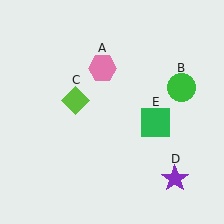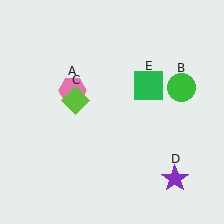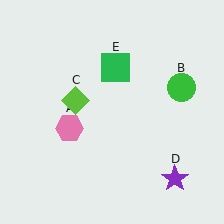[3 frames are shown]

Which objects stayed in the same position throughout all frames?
Green circle (object B) and lime diamond (object C) and purple star (object D) remained stationary.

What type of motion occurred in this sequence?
The pink hexagon (object A), green square (object E) rotated counterclockwise around the center of the scene.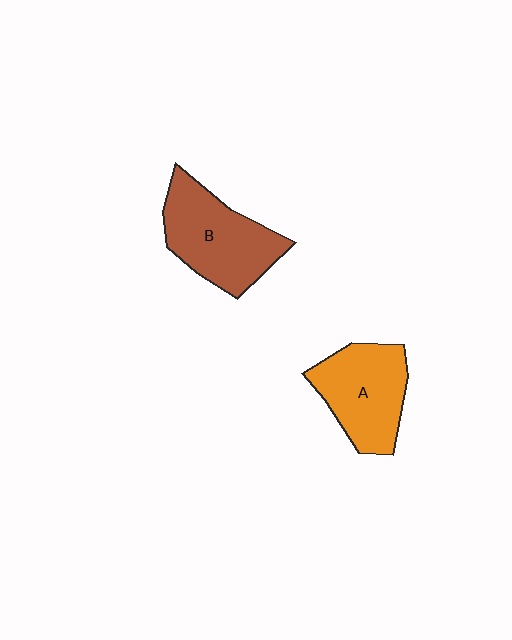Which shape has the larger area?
Shape B (brown).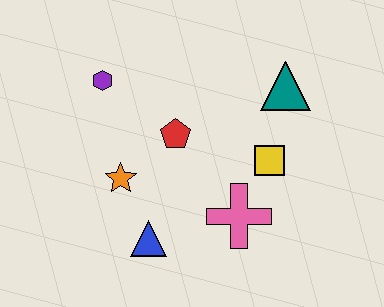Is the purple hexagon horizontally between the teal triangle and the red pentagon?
No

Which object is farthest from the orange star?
The teal triangle is farthest from the orange star.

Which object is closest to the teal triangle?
The yellow square is closest to the teal triangle.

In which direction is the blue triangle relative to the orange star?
The blue triangle is below the orange star.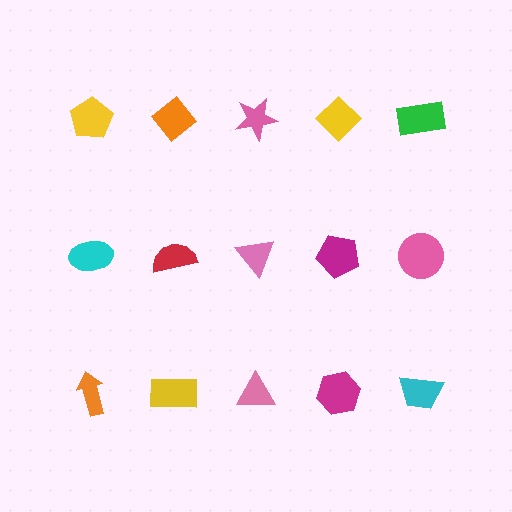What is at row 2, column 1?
A cyan ellipse.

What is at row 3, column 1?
An orange arrow.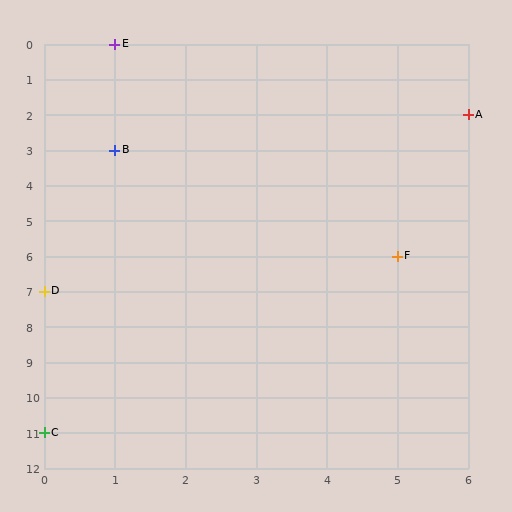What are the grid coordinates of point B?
Point B is at grid coordinates (1, 3).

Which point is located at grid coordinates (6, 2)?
Point A is at (6, 2).